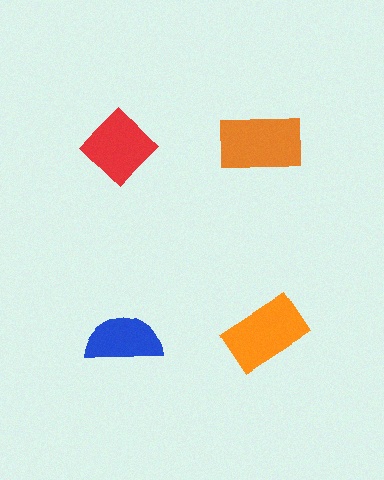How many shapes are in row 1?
2 shapes.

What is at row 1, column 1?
A red diamond.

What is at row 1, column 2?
An orange rectangle.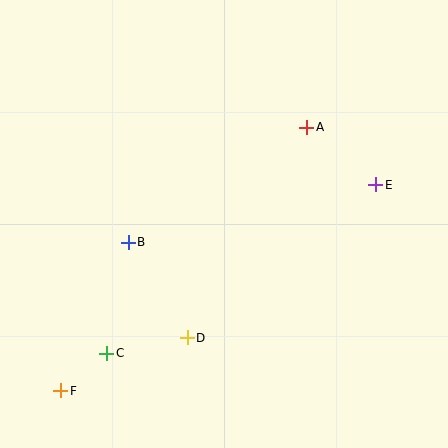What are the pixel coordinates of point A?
Point A is at (307, 127).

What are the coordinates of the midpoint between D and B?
The midpoint between D and B is at (158, 290).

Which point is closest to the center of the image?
Point B at (128, 242) is closest to the center.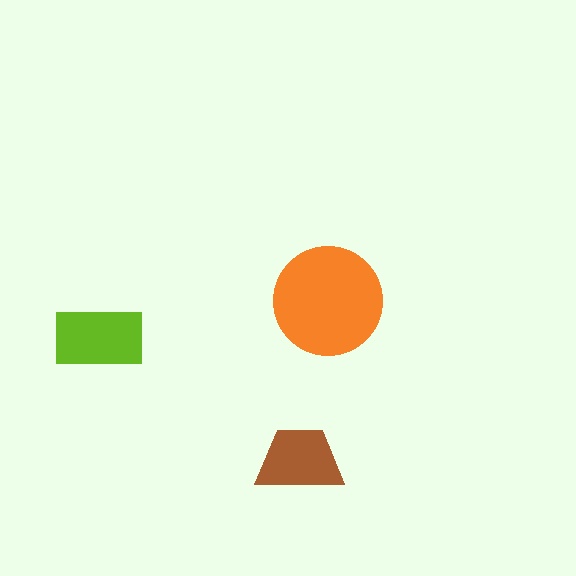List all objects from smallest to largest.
The brown trapezoid, the lime rectangle, the orange circle.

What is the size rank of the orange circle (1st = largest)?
1st.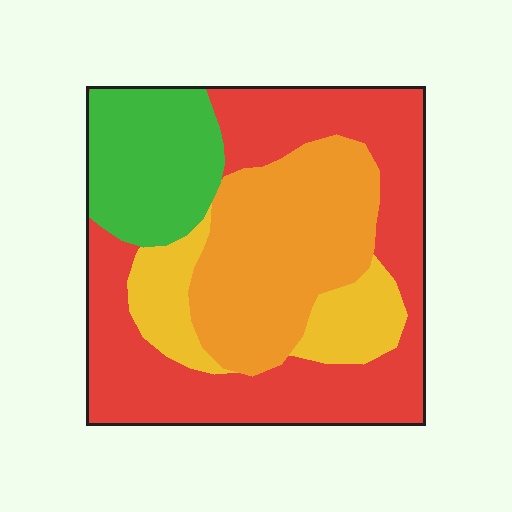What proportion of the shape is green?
Green takes up about one sixth (1/6) of the shape.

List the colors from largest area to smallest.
From largest to smallest: red, orange, green, yellow.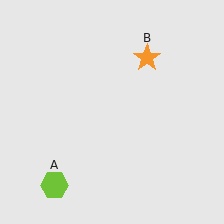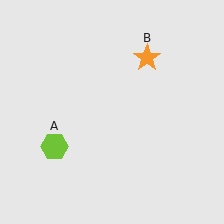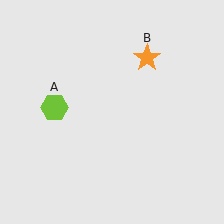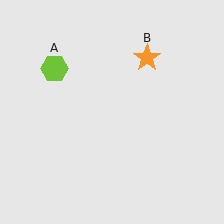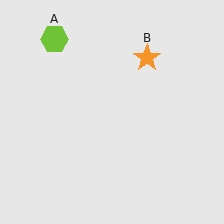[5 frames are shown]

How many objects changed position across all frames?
1 object changed position: lime hexagon (object A).